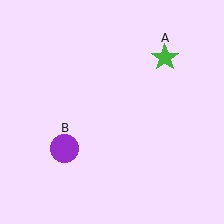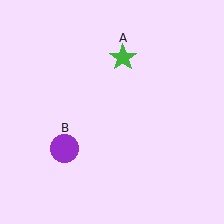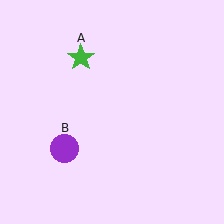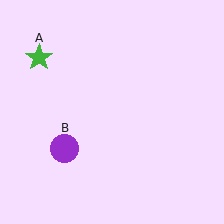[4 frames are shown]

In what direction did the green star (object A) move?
The green star (object A) moved left.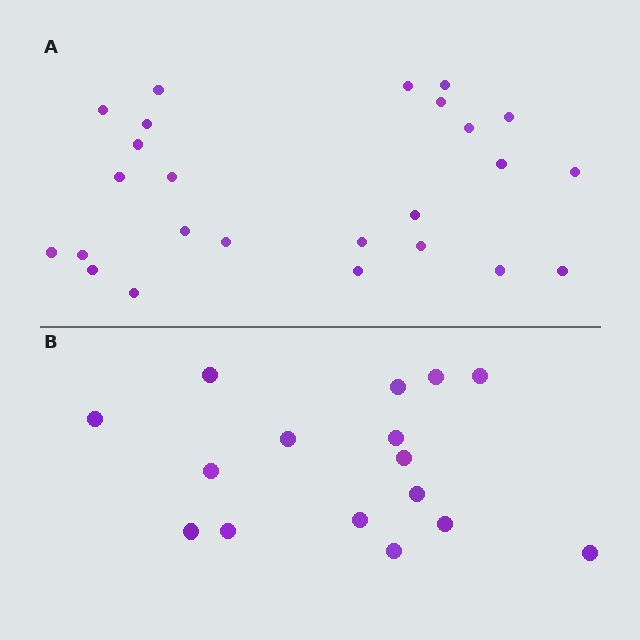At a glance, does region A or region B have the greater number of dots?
Region A (the top region) has more dots.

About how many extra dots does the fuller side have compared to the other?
Region A has roughly 8 or so more dots than region B.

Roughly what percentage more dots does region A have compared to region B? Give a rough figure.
About 55% more.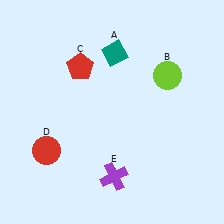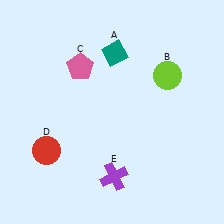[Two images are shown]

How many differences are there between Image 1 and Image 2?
There is 1 difference between the two images.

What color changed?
The pentagon (C) changed from red in Image 1 to pink in Image 2.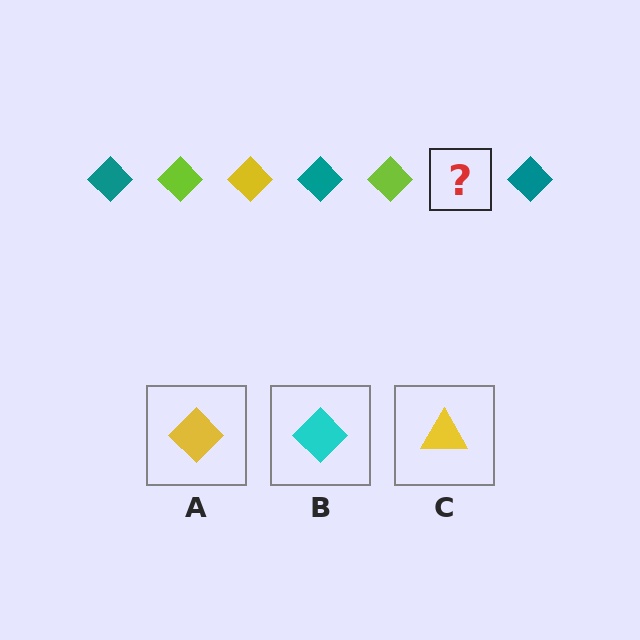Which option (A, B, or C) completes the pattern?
A.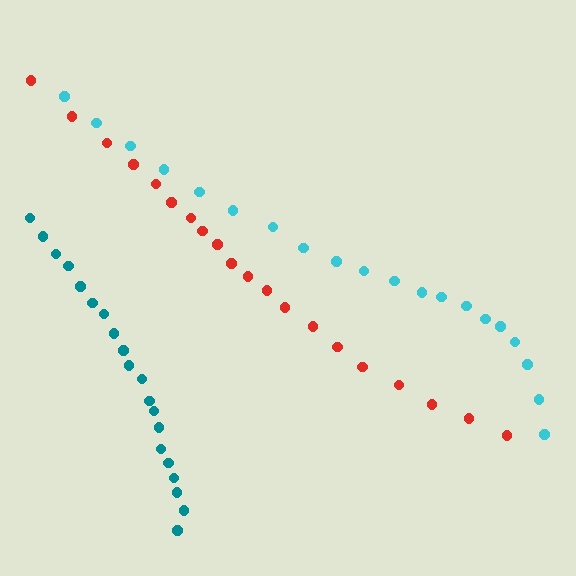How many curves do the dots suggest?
There are 3 distinct paths.